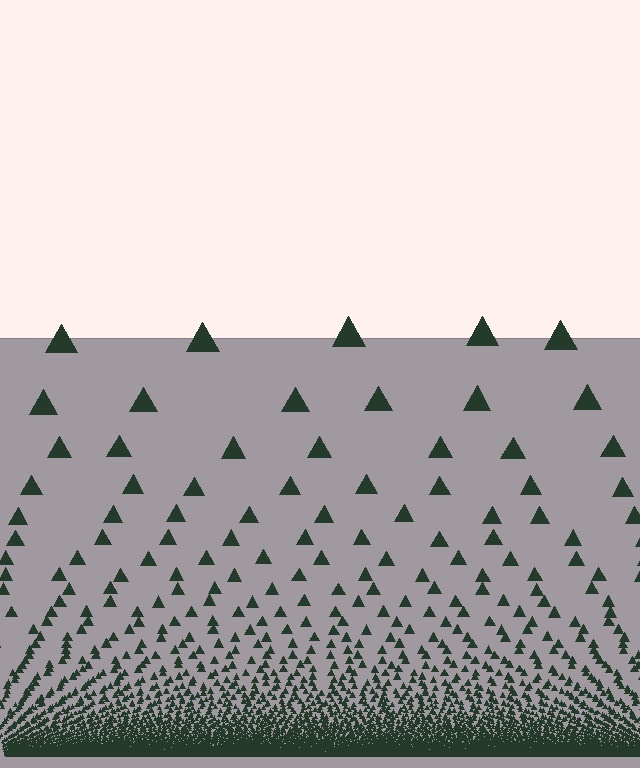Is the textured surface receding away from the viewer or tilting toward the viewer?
The surface appears to tilt toward the viewer. Texture elements get larger and sparser toward the top.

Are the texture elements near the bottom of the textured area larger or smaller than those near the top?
Smaller. The gradient is inverted — elements near the bottom are smaller and denser.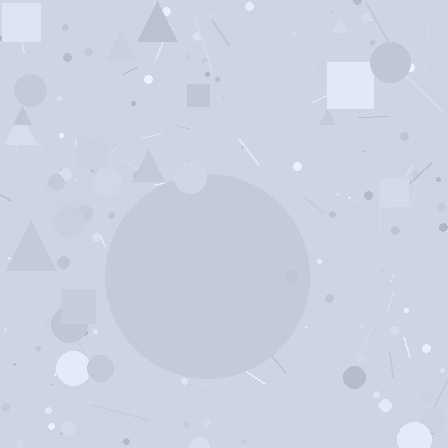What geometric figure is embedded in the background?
A circle is embedded in the background.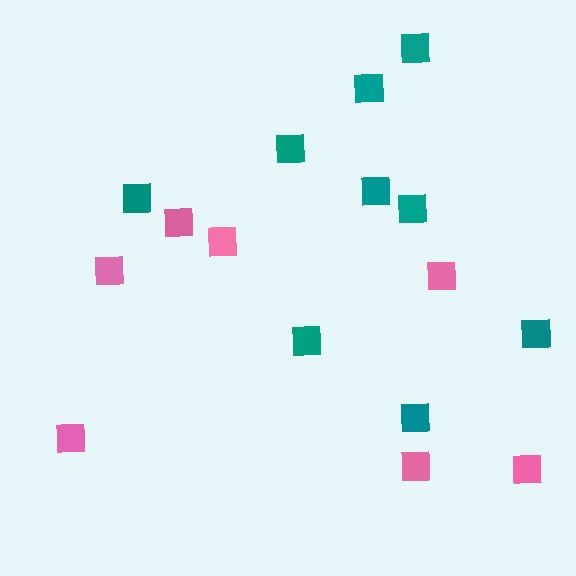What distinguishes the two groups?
There are 2 groups: one group of teal squares (9) and one group of pink squares (7).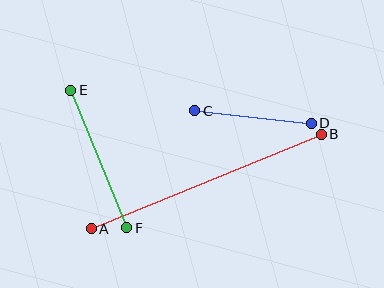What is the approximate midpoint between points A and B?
The midpoint is at approximately (206, 181) pixels.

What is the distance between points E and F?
The distance is approximately 148 pixels.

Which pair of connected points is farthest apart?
Points A and B are farthest apart.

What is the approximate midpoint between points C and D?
The midpoint is at approximately (253, 117) pixels.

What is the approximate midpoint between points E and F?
The midpoint is at approximately (99, 159) pixels.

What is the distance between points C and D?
The distance is approximately 117 pixels.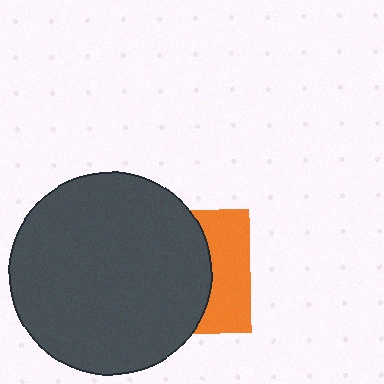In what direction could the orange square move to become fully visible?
The orange square could move right. That would shift it out from behind the dark gray circle entirely.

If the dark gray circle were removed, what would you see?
You would see the complete orange square.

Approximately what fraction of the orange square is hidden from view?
Roughly 64% of the orange square is hidden behind the dark gray circle.